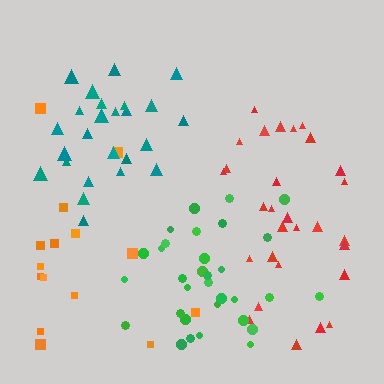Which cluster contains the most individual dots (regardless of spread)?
Green (32).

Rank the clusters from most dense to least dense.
green, teal, red, orange.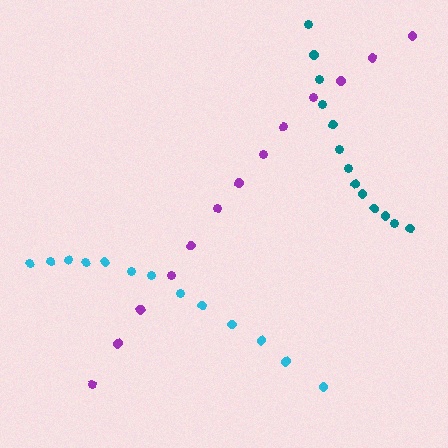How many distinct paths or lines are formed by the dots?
There are 3 distinct paths.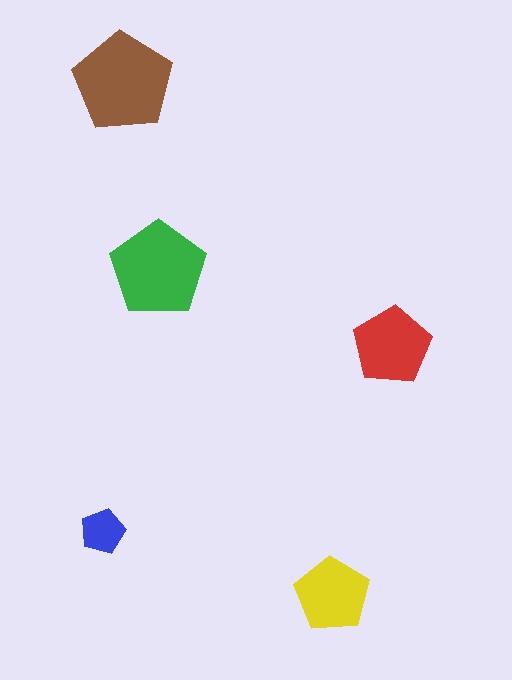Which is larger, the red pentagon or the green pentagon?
The green one.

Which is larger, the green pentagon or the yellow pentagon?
The green one.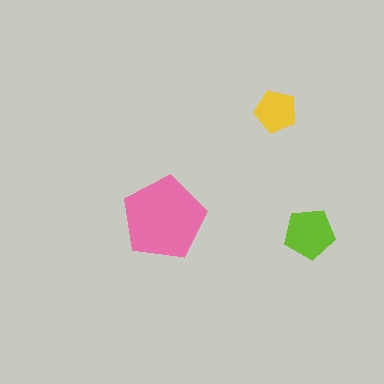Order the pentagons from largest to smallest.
the pink one, the lime one, the yellow one.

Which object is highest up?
The yellow pentagon is topmost.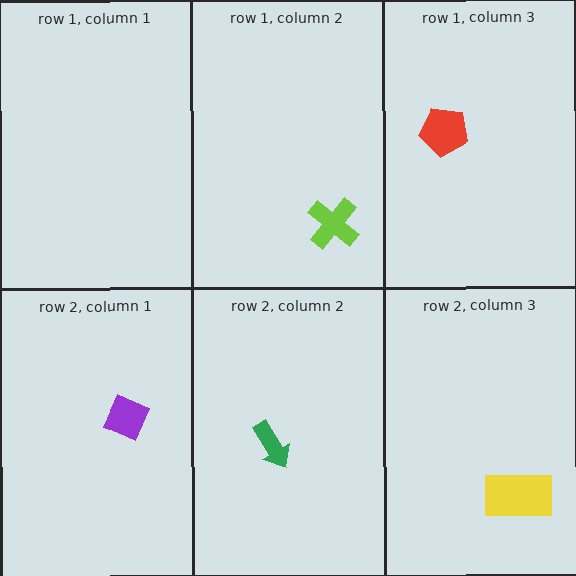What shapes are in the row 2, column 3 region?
The yellow rectangle.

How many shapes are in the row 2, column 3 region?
1.